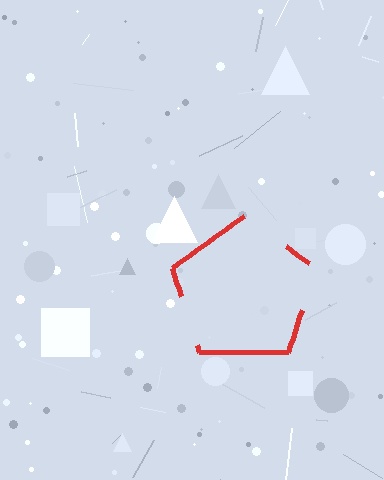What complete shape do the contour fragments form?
The contour fragments form a pentagon.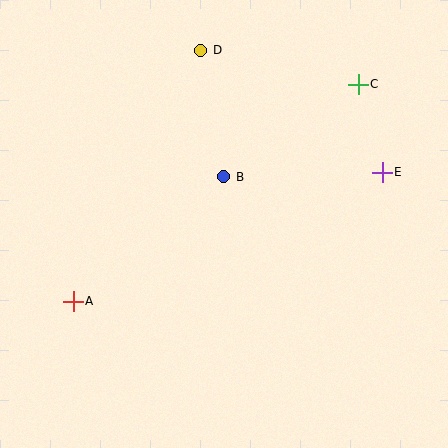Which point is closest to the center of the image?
Point B at (224, 177) is closest to the center.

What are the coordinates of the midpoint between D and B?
The midpoint between D and B is at (212, 114).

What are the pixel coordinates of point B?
Point B is at (224, 177).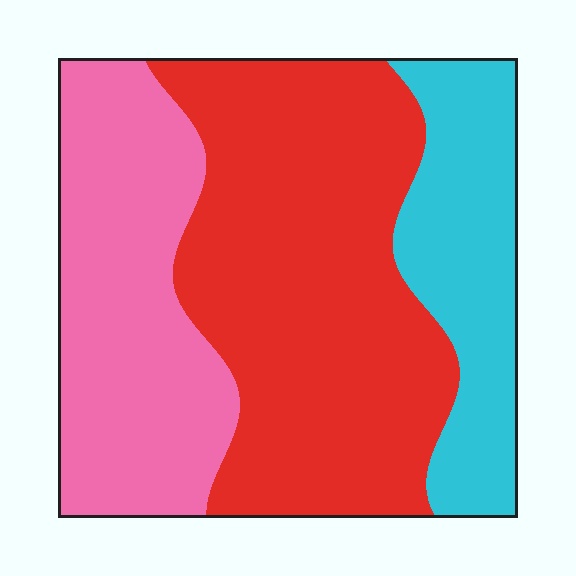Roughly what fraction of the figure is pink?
Pink takes up about one third (1/3) of the figure.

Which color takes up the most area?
Red, at roughly 50%.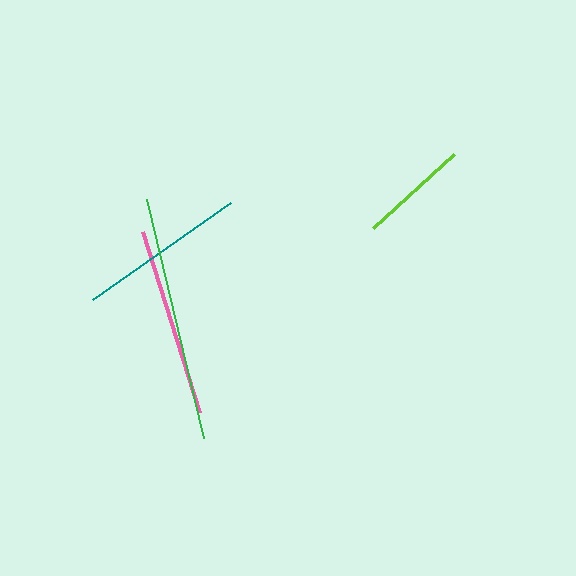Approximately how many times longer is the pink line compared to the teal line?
The pink line is approximately 1.1 times the length of the teal line.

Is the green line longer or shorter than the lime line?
The green line is longer than the lime line.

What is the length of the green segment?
The green segment is approximately 245 pixels long.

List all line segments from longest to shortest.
From longest to shortest: green, pink, teal, lime.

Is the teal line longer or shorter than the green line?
The green line is longer than the teal line.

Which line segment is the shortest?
The lime line is the shortest at approximately 110 pixels.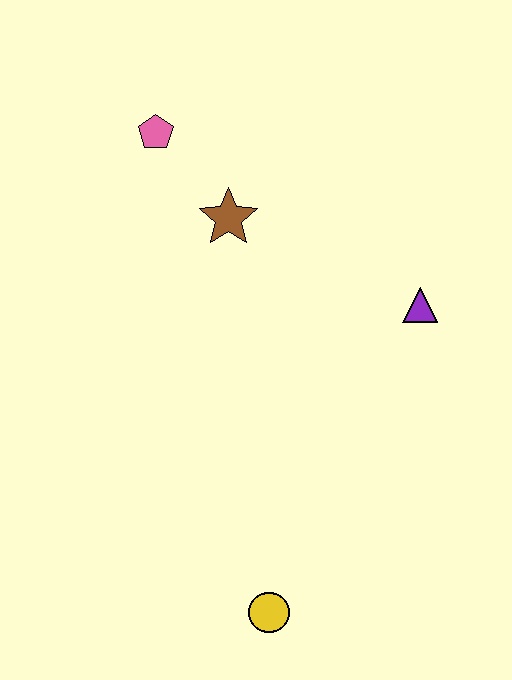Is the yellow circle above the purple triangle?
No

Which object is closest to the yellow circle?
The purple triangle is closest to the yellow circle.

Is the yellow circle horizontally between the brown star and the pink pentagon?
No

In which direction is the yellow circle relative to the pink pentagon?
The yellow circle is below the pink pentagon.